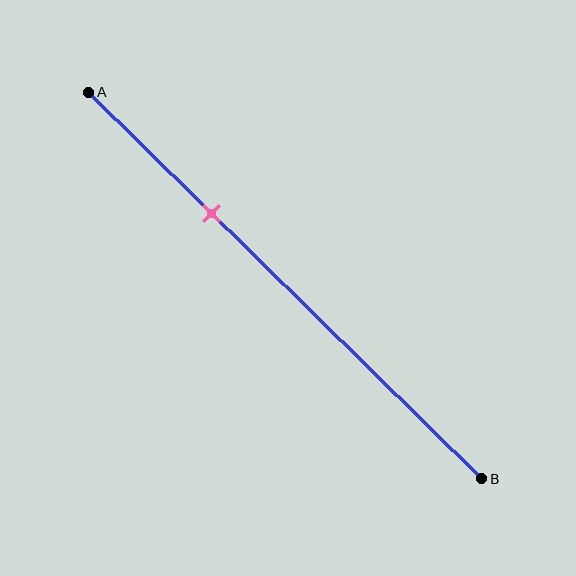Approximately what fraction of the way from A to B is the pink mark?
The pink mark is approximately 30% of the way from A to B.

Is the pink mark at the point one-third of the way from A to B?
Yes, the mark is approximately at the one-third point.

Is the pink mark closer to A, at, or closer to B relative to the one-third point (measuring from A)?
The pink mark is approximately at the one-third point of segment AB.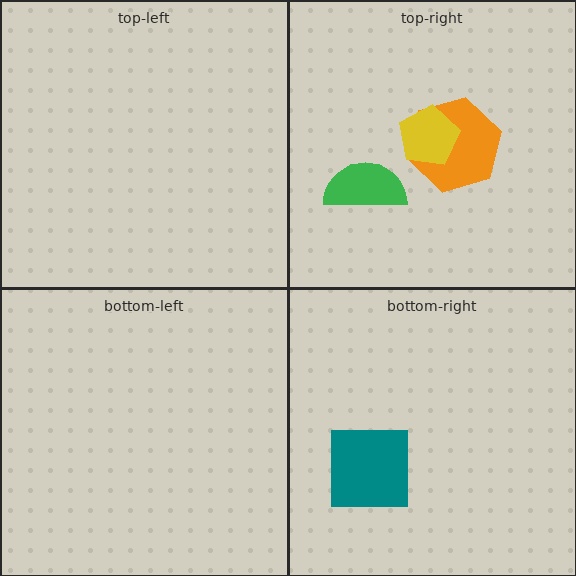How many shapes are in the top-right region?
3.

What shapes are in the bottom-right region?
The teal square.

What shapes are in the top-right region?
The orange hexagon, the yellow pentagon, the green semicircle.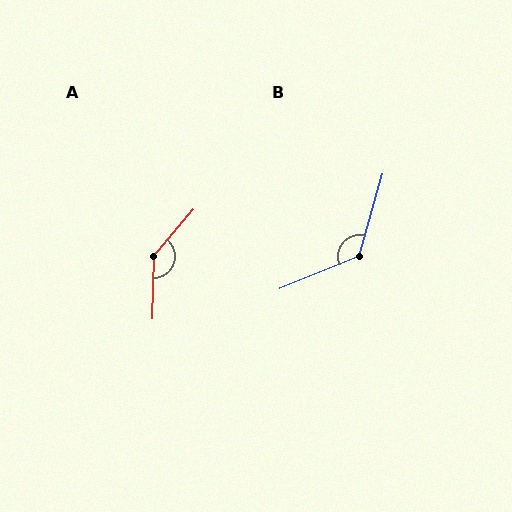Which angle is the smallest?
B, at approximately 129 degrees.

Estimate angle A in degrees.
Approximately 141 degrees.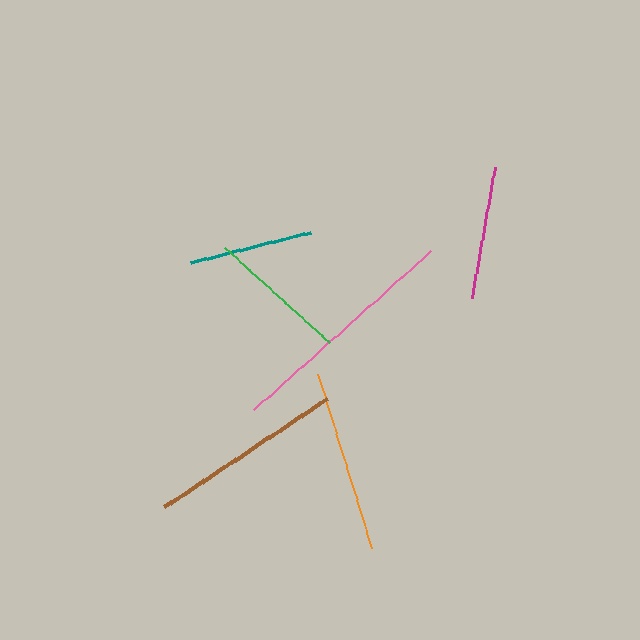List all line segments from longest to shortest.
From longest to shortest: pink, brown, orange, green, magenta, teal.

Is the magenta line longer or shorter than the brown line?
The brown line is longer than the magenta line.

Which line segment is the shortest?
The teal line is the shortest at approximately 124 pixels.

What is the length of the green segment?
The green segment is approximately 142 pixels long.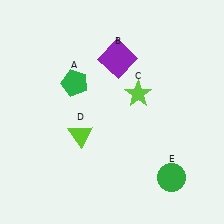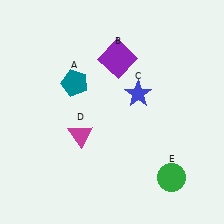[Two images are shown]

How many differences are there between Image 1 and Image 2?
There are 3 differences between the two images.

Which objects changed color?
A changed from green to teal. C changed from lime to blue. D changed from lime to magenta.